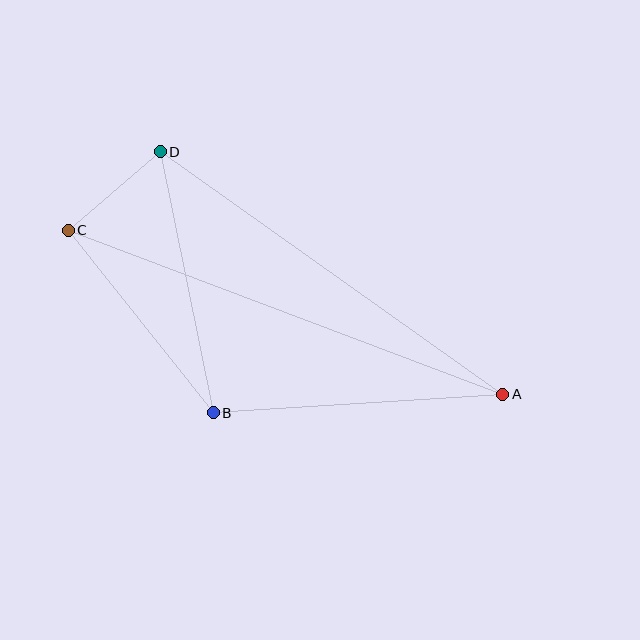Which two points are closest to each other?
Points C and D are closest to each other.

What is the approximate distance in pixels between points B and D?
The distance between B and D is approximately 266 pixels.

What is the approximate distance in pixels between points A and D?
The distance between A and D is approximately 420 pixels.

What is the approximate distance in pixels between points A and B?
The distance between A and B is approximately 290 pixels.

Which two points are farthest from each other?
Points A and C are farthest from each other.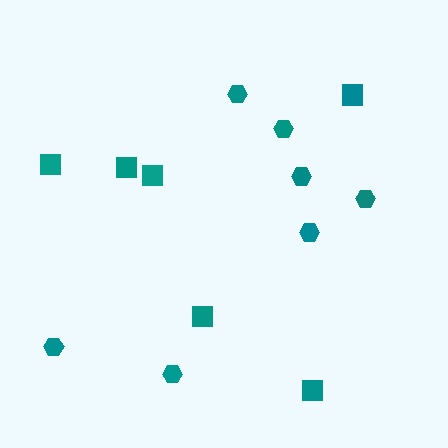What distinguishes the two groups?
There are 2 groups: one group of squares (6) and one group of hexagons (7).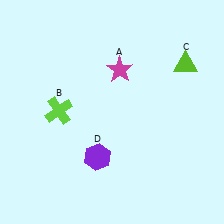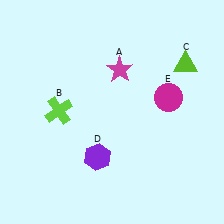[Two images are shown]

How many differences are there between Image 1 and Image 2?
There is 1 difference between the two images.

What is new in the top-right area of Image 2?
A magenta circle (E) was added in the top-right area of Image 2.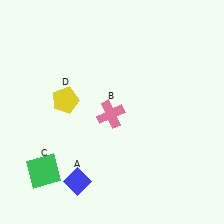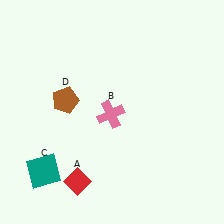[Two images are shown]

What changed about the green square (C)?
In Image 1, C is green. In Image 2, it changed to teal.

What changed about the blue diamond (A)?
In Image 1, A is blue. In Image 2, it changed to red.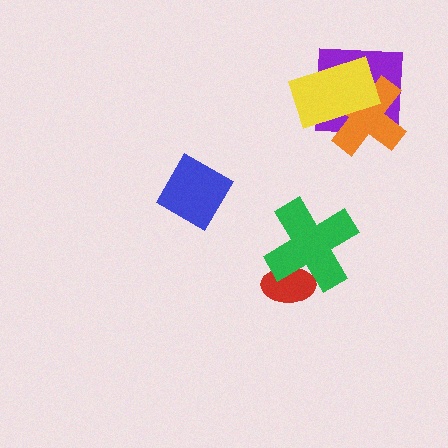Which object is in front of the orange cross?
The yellow rectangle is in front of the orange cross.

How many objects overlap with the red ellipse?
1 object overlaps with the red ellipse.